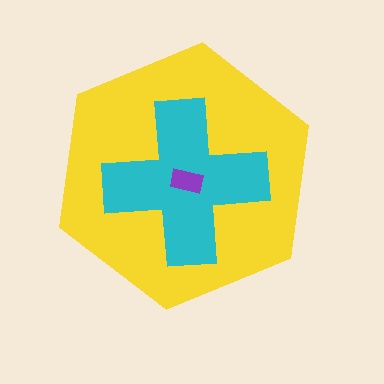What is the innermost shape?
The purple rectangle.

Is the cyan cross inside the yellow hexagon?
Yes.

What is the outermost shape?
The yellow hexagon.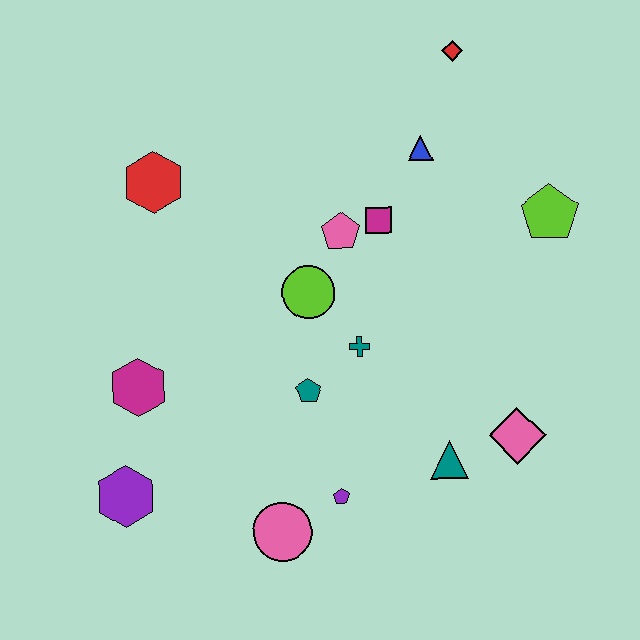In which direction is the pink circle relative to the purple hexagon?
The pink circle is to the right of the purple hexagon.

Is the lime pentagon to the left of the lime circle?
No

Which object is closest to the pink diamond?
The teal triangle is closest to the pink diamond.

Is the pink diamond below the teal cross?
Yes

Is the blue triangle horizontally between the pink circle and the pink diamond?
Yes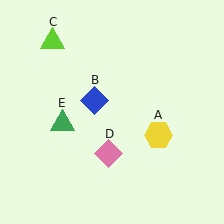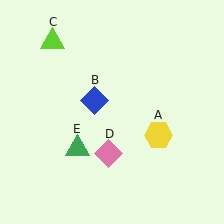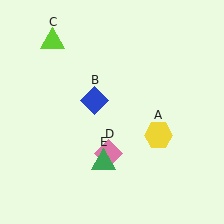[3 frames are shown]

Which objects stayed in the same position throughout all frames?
Yellow hexagon (object A) and blue diamond (object B) and lime triangle (object C) and pink diamond (object D) remained stationary.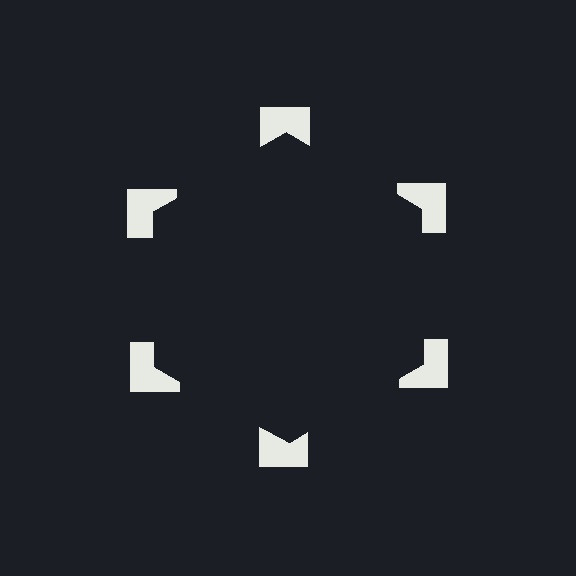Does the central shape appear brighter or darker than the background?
It typically appears slightly darker than the background, even though no actual brightness change is drawn.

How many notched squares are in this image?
There are 6 — one at each vertex of the illusory hexagon.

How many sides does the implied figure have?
6 sides.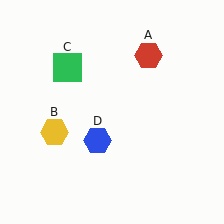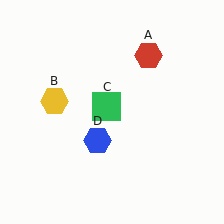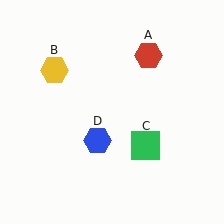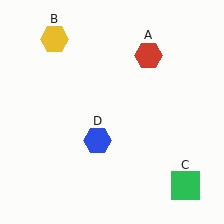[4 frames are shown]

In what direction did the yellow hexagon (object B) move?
The yellow hexagon (object B) moved up.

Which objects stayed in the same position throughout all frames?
Red hexagon (object A) and blue hexagon (object D) remained stationary.